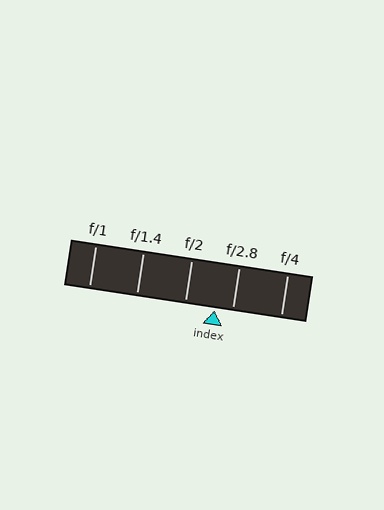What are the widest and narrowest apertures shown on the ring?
The widest aperture shown is f/1 and the narrowest is f/4.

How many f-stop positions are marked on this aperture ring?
There are 5 f-stop positions marked.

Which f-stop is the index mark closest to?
The index mark is closest to f/2.8.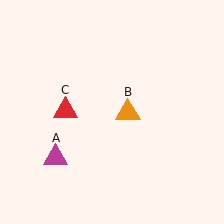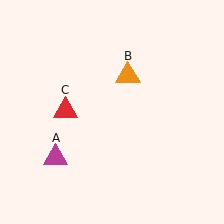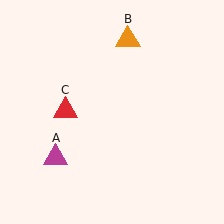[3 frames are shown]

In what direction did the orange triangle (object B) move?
The orange triangle (object B) moved up.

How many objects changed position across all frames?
1 object changed position: orange triangle (object B).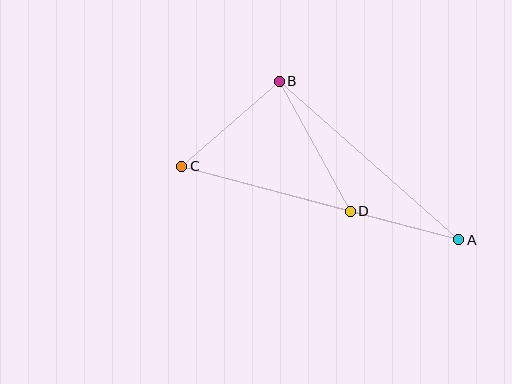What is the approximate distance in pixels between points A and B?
The distance between A and B is approximately 240 pixels.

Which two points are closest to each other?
Points A and D are closest to each other.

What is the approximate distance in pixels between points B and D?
The distance between B and D is approximately 148 pixels.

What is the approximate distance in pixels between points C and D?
The distance between C and D is approximately 175 pixels.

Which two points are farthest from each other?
Points A and C are farthest from each other.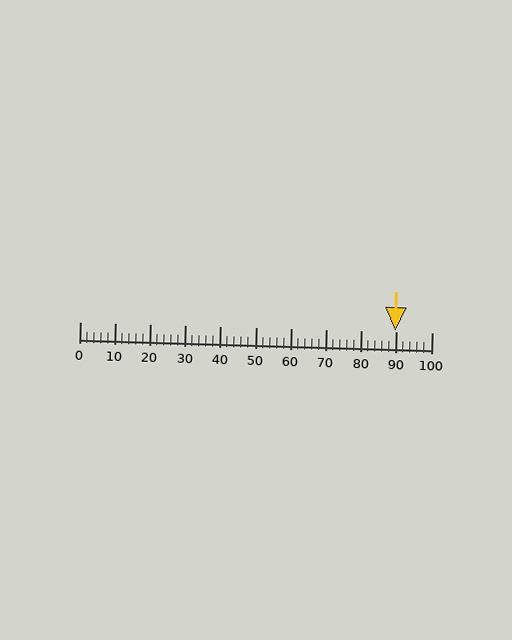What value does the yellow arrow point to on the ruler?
The yellow arrow points to approximately 90.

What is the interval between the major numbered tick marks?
The major tick marks are spaced 10 units apart.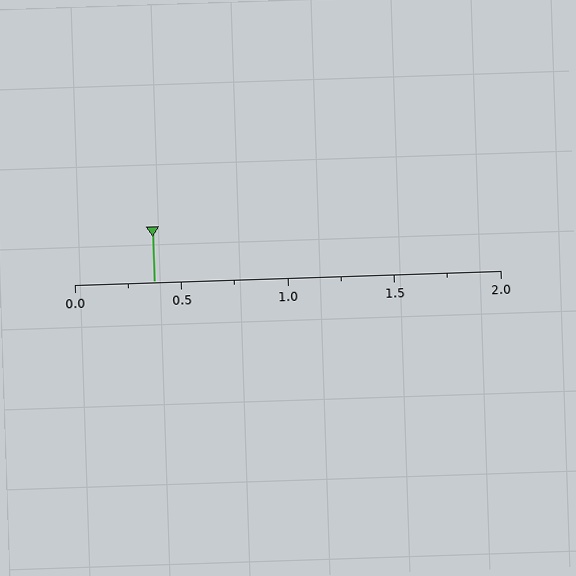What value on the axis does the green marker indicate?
The marker indicates approximately 0.38.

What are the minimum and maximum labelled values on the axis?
The axis runs from 0.0 to 2.0.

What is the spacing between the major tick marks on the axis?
The major ticks are spaced 0.5 apart.